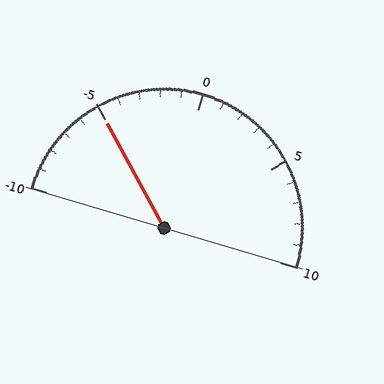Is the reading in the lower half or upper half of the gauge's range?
The reading is in the lower half of the range (-10 to 10).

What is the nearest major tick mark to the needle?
The nearest major tick mark is -5.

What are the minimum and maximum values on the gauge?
The gauge ranges from -10 to 10.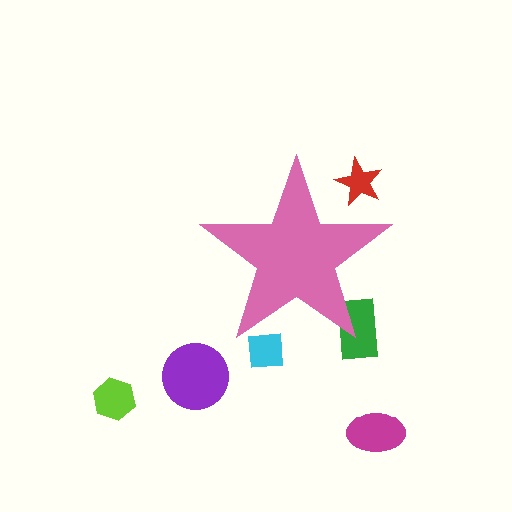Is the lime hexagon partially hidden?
No, the lime hexagon is fully visible.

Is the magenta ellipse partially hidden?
No, the magenta ellipse is fully visible.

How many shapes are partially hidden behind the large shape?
3 shapes are partially hidden.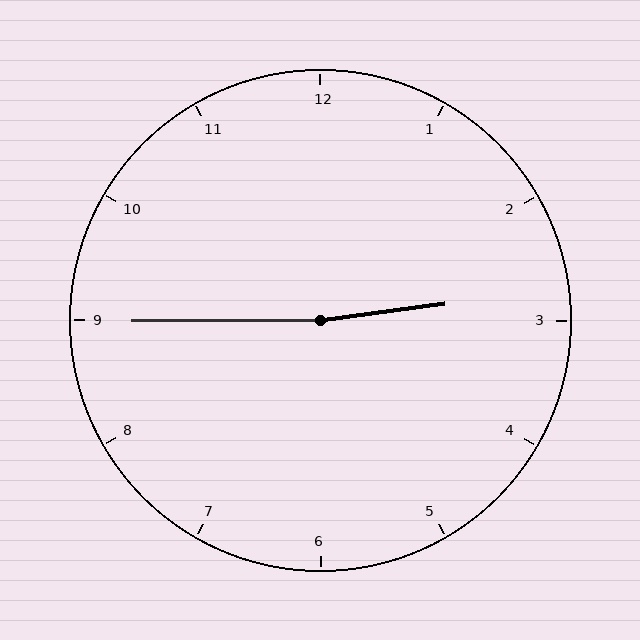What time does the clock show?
2:45.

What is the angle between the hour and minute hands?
Approximately 172 degrees.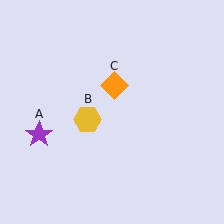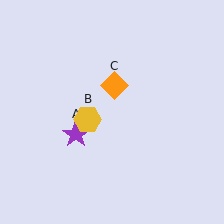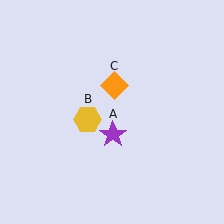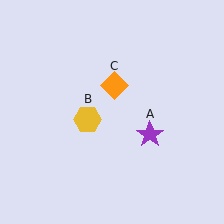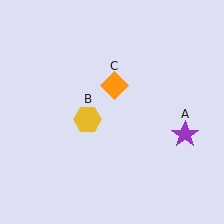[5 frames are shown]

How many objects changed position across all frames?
1 object changed position: purple star (object A).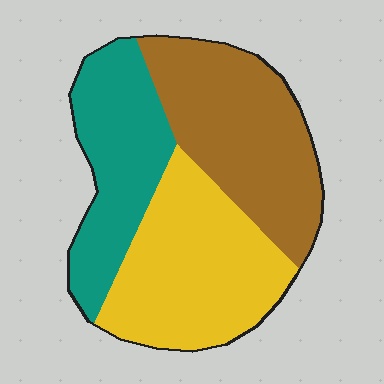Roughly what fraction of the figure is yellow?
Yellow takes up between a third and a half of the figure.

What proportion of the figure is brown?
Brown covers about 35% of the figure.